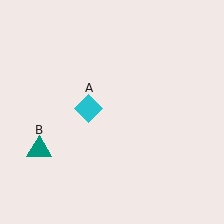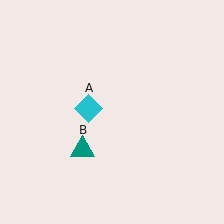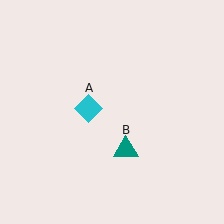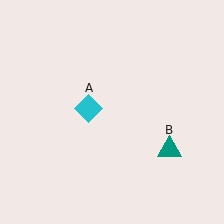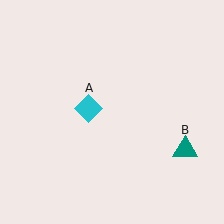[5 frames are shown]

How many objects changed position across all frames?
1 object changed position: teal triangle (object B).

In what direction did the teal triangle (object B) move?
The teal triangle (object B) moved right.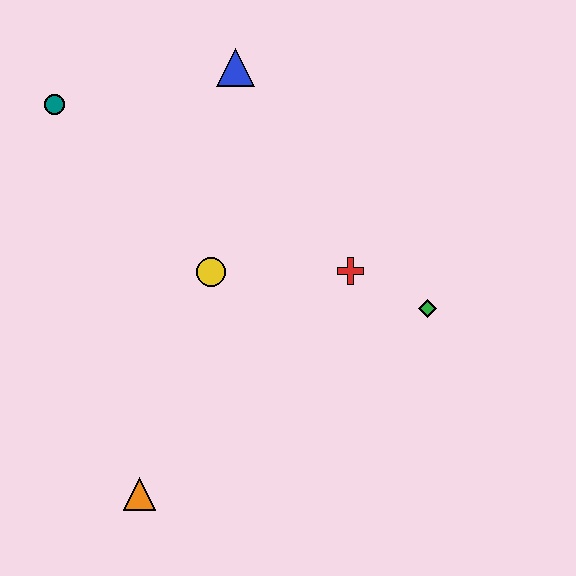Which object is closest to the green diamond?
The red cross is closest to the green diamond.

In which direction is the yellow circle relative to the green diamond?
The yellow circle is to the left of the green diamond.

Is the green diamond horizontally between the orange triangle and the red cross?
No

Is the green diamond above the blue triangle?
No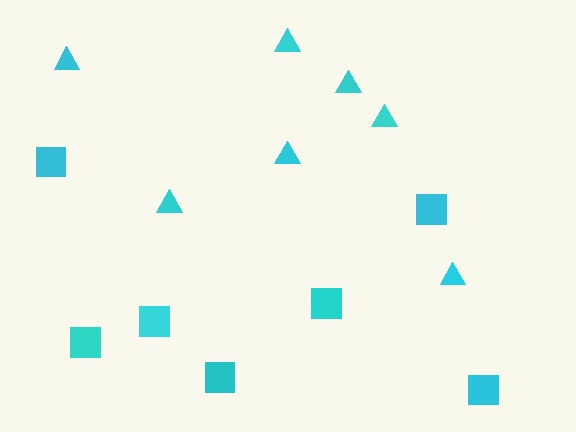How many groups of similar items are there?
There are 2 groups: one group of squares (7) and one group of triangles (7).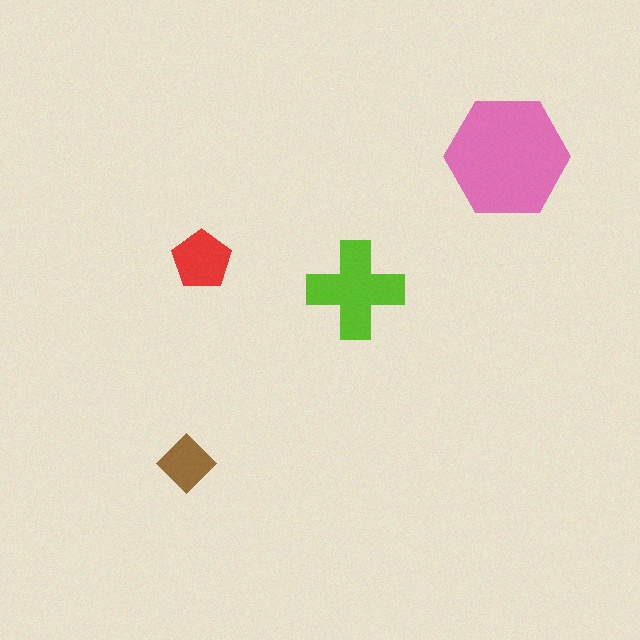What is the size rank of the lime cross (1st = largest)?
2nd.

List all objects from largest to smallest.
The pink hexagon, the lime cross, the red pentagon, the brown diamond.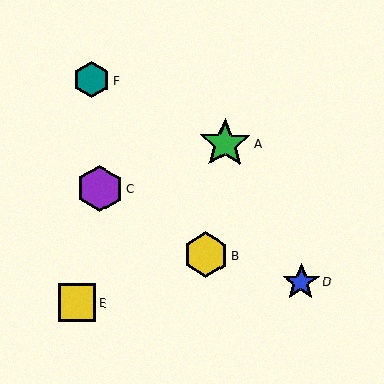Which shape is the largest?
The green star (labeled A) is the largest.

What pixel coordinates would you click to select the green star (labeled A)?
Click at (225, 143) to select the green star A.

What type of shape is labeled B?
Shape B is a yellow hexagon.